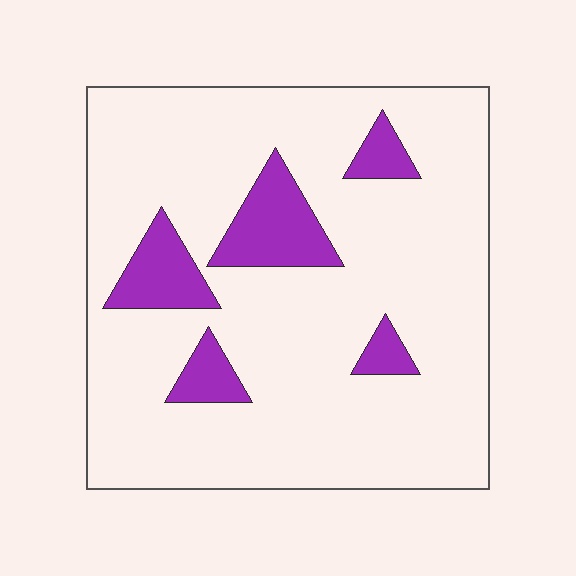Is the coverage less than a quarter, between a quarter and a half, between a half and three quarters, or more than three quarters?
Less than a quarter.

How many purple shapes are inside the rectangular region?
5.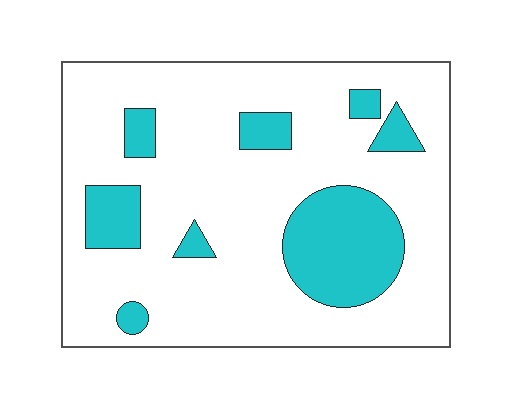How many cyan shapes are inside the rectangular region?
8.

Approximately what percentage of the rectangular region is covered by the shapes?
Approximately 20%.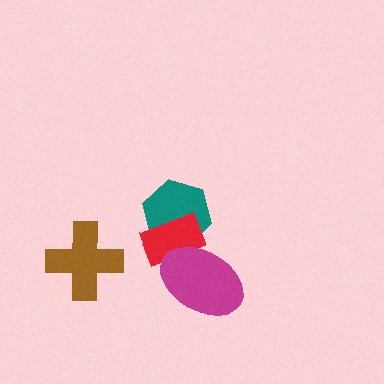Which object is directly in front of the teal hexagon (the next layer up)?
The red rectangle is directly in front of the teal hexagon.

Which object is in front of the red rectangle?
The magenta ellipse is in front of the red rectangle.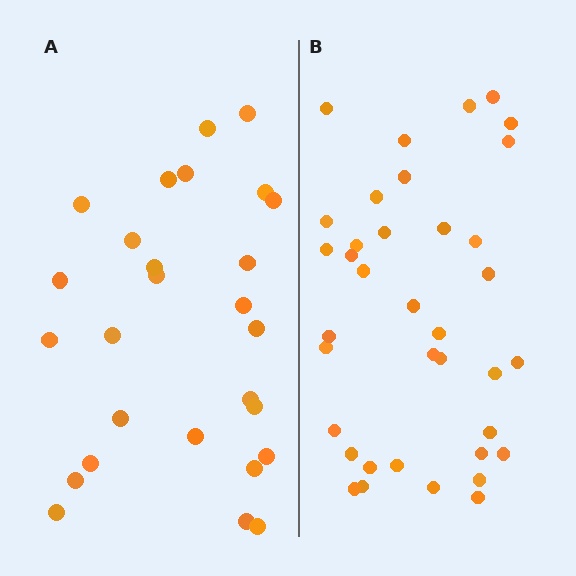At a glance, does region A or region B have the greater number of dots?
Region B (the right region) has more dots.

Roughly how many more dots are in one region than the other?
Region B has roughly 10 or so more dots than region A.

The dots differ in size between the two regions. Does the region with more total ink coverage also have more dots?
No. Region A has more total ink coverage because its dots are larger, but region B actually contains more individual dots. Total area can be misleading — the number of items is what matters here.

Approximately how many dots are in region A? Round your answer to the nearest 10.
About 30 dots. (The exact count is 27, which rounds to 30.)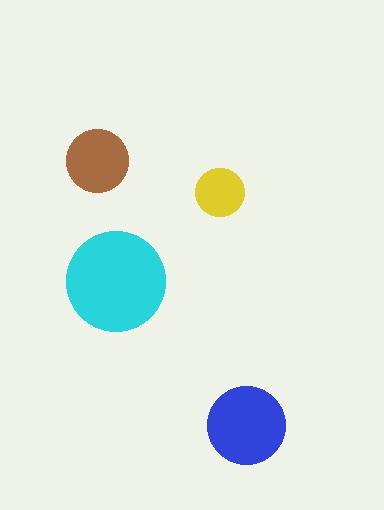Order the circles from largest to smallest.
the cyan one, the blue one, the brown one, the yellow one.